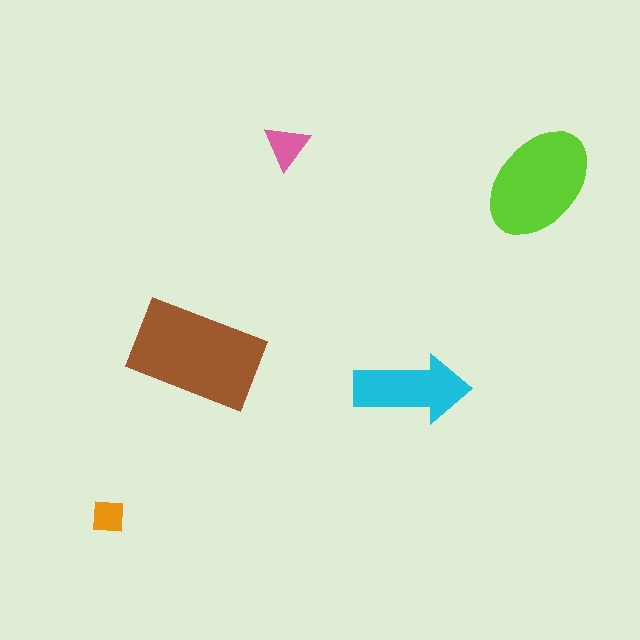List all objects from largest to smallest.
The brown rectangle, the lime ellipse, the cyan arrow, the pink triangle, the orange square.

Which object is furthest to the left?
The orange square is leftmost.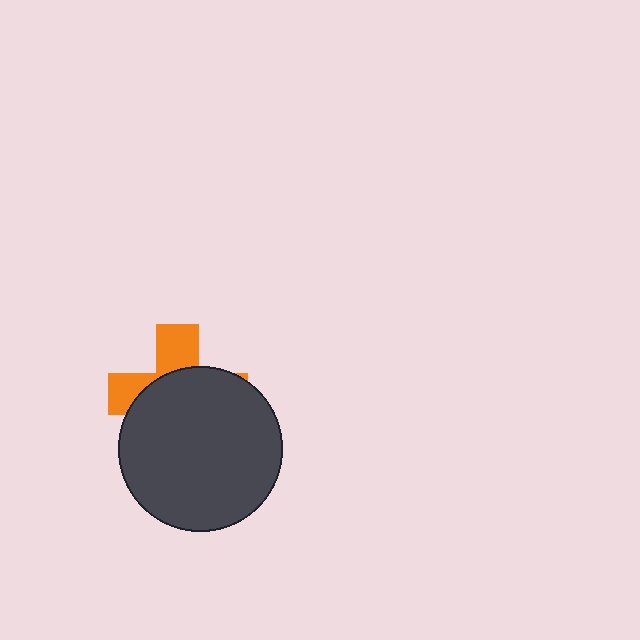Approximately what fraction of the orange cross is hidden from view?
Roughly 66% of the orange cross is hidden behind the dark gray circle.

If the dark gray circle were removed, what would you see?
You would see the complete orange cross.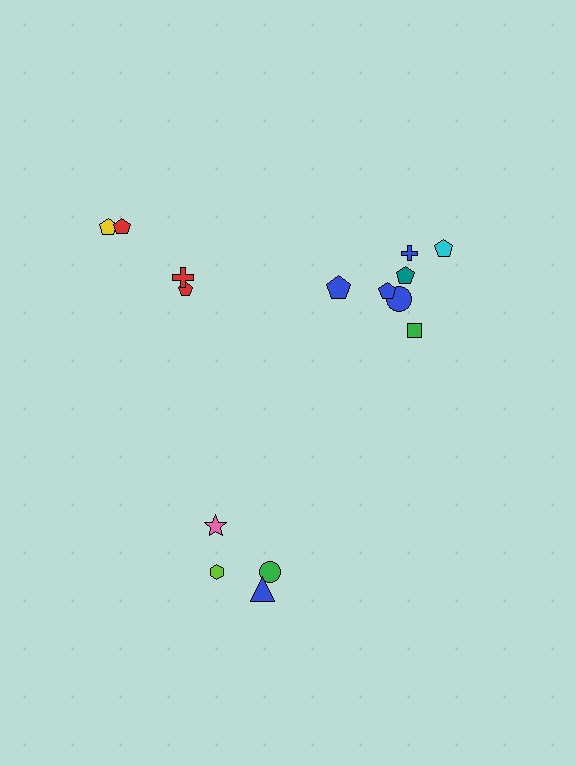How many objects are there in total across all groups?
There are 15 objects.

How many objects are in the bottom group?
There are 4 objects.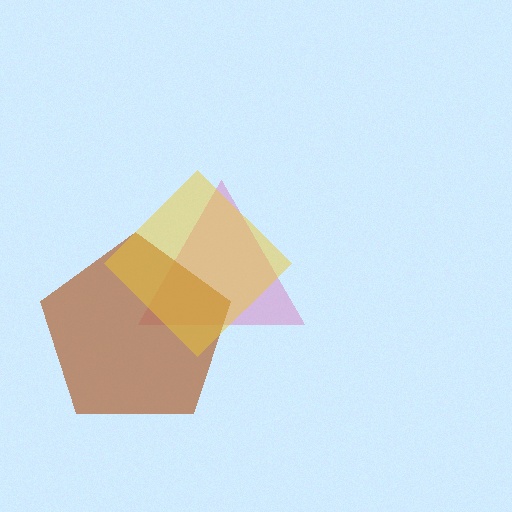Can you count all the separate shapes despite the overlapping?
Yes, there are 3 separate shapes.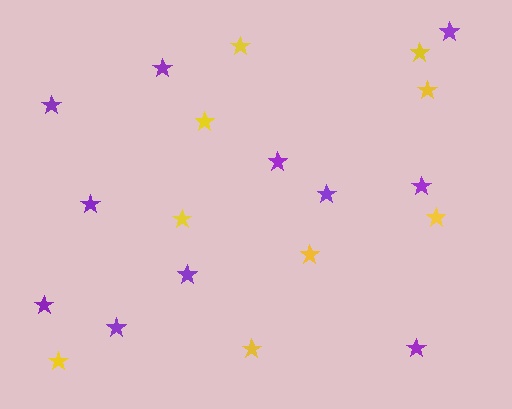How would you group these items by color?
There are 2 groups: one group of yellow stars (9) and one group of purple stars (11).